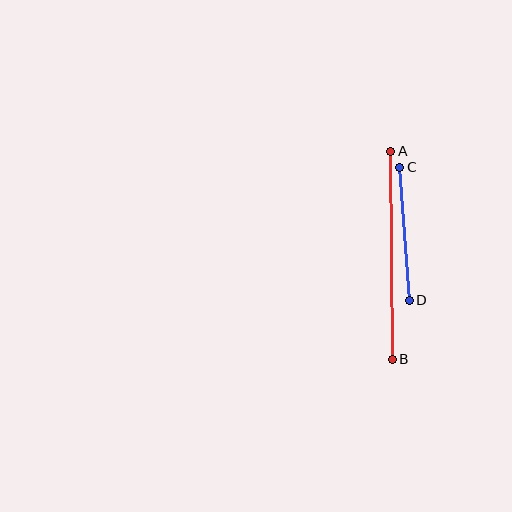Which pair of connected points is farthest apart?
Points A and B are farthest apart.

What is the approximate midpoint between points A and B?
The midpoint is at approximately (392, 255) pixels.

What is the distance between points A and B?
The distance is approximately 208 pixels.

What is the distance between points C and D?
The distance is approximately 133 pixels.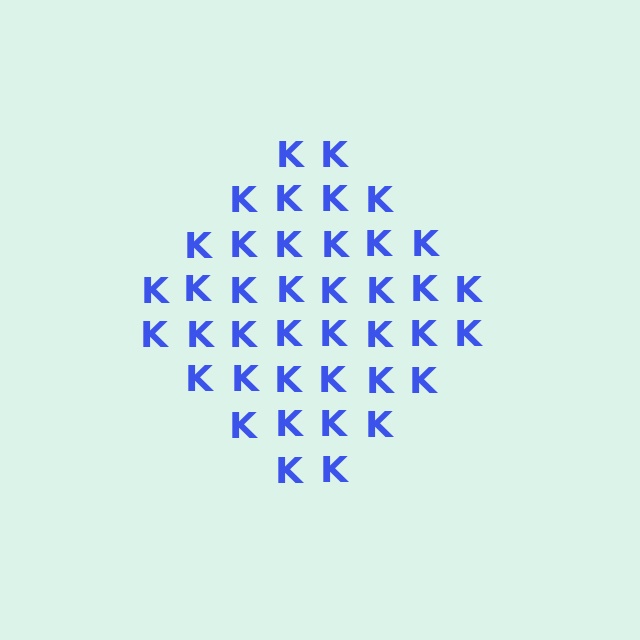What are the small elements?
The small elements are letter K's.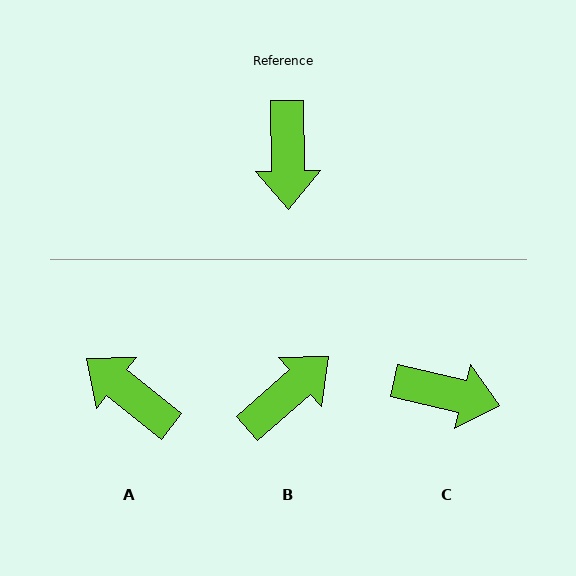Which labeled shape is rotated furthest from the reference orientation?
B, about 130 degrees away.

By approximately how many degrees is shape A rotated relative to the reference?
Approximately 129 degrees clockwise.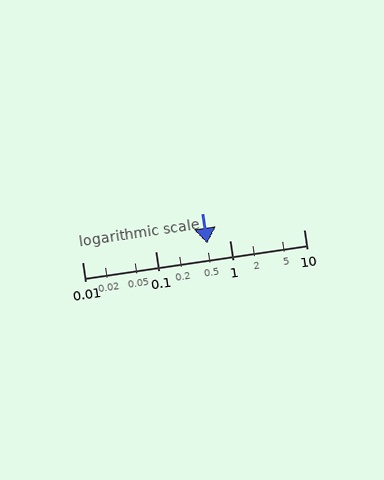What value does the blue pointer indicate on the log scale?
The pointer indicates approximately 0.49.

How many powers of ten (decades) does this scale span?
The scale spans 3 decades, from 0.01 to 10.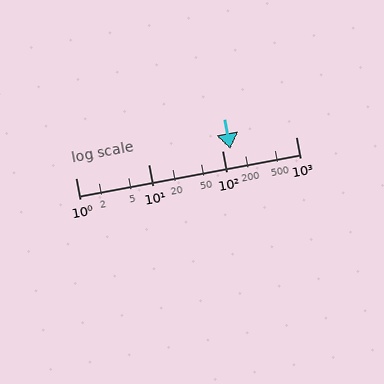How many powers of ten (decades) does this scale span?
The scale spans 3 decades, from 1 to 1000.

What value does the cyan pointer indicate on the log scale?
The pointer indicates approximately 130.